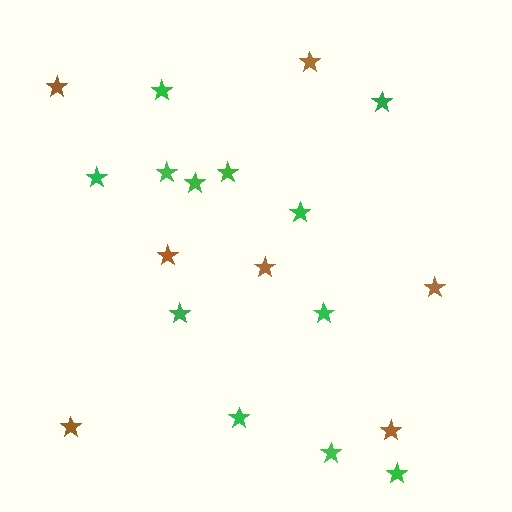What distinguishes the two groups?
There are 2 groups: one group of green stars (12) and one group of brown stars (7).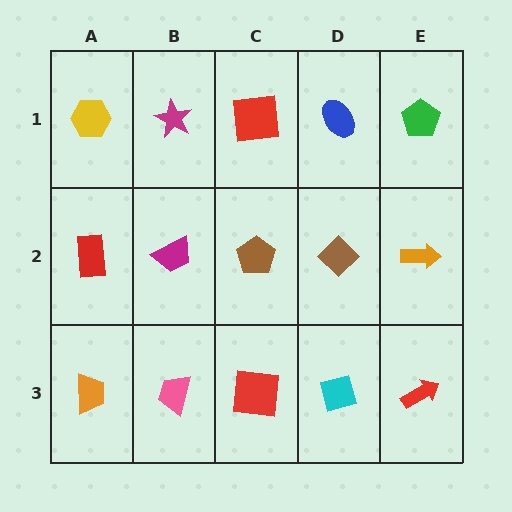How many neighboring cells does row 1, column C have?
3.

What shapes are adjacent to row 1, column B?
A magenta trapezoid (row 2, column B), a yellow hexagon (row 1, column A), a red square (row 1, column C).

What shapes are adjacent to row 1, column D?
A brown diamond (row 2, column D), a red square (row 1, column C), a green pentagon (row 1, column E).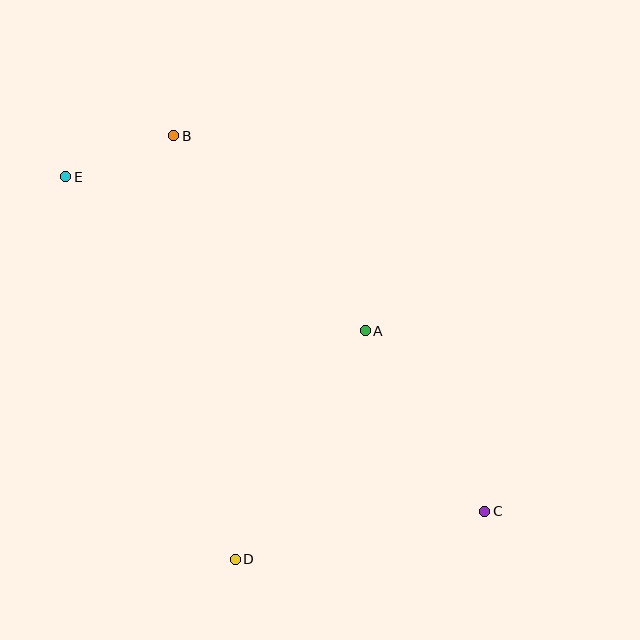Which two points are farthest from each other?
Points C and E are farthest from each other.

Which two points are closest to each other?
Points B and E are closest to each other.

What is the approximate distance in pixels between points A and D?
The distance between A and D is approximately 262 pixels.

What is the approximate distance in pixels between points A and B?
The distance between A and B is approximately 273 pixels.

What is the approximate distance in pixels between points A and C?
The distance between A and C is approximately 216 pixels.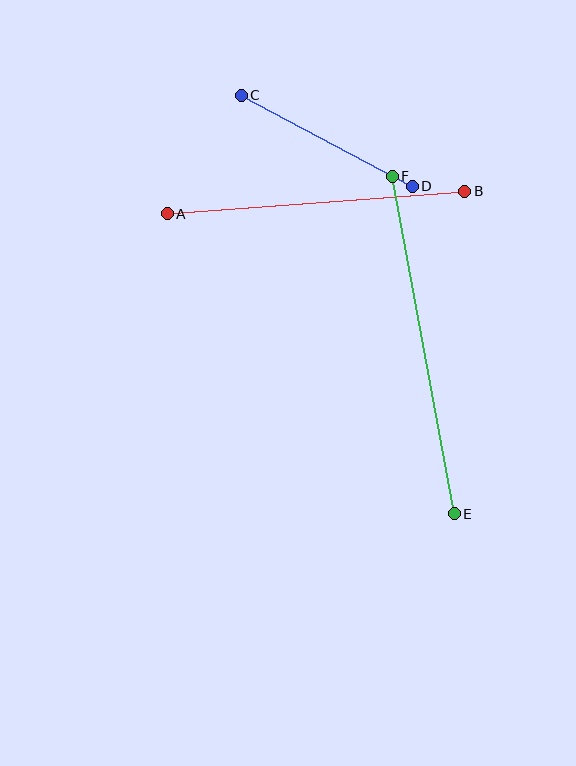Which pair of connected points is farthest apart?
Points E and F are farthest apart.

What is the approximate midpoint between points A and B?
The midpoint is at approximately (316, 202) pixels.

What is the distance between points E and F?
The distance is approximately 343 pixels.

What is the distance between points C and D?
The distance is approximately 194 pixels.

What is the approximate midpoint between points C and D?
The midpoint is at approximately (327, 141) pixels.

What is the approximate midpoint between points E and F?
The midpoint is at approximately (423, 345) pixels.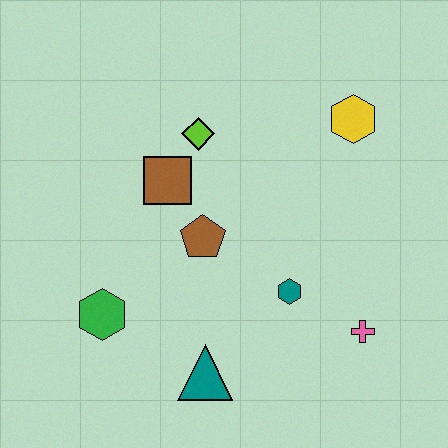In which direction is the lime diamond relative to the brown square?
The lime diamond is above the brown square.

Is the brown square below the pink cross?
No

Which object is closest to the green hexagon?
The teal triangle is closest to the green hexagon.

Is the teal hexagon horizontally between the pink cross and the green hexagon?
Yes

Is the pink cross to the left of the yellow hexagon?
No